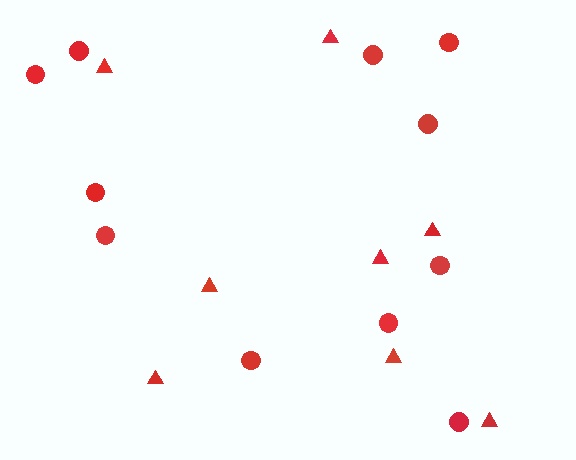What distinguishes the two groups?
There are 2 groups: one group of circles (11) and one group of triangles (8).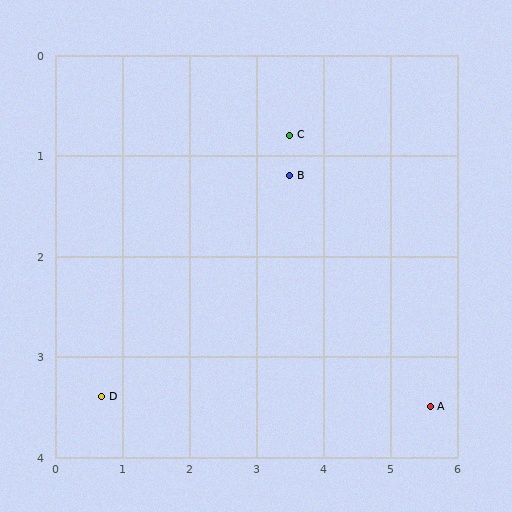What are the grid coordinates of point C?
Point C is at approximately (3.5, 0.8).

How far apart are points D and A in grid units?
Points D and A are about 4.9 grid units apart.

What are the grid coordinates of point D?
Point D is at approximately (0.7, 3.4).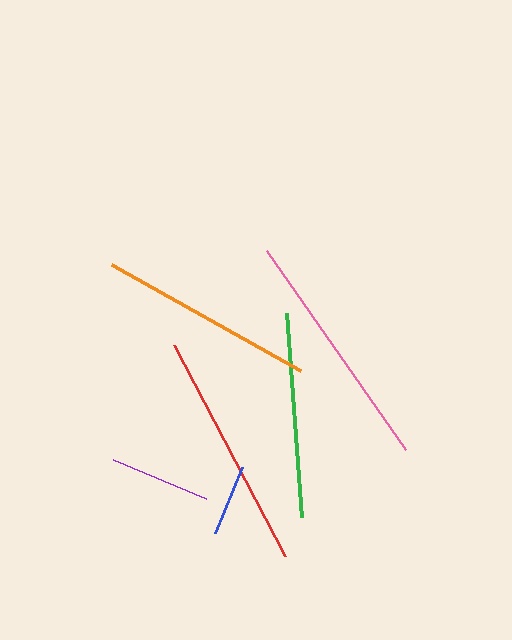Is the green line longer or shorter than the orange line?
The orange line is longer than the green line.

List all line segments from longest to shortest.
From longest to shortest: pink, red, orange, green, purple, blue.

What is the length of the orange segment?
The orange segment is approximately 217 pixels long.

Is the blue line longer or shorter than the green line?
The green line is longer than the blue line.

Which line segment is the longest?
The pink line is the longest at approximately 243 pixels.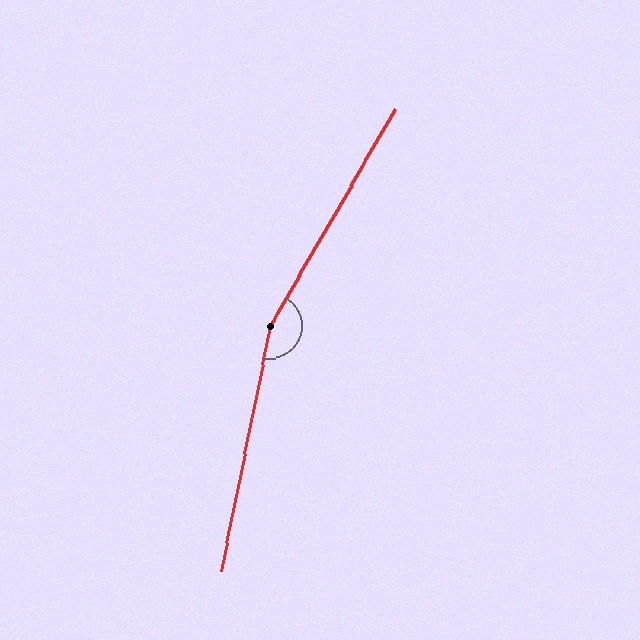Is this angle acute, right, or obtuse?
It is obtuse.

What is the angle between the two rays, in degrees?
Approximately 161 degrees.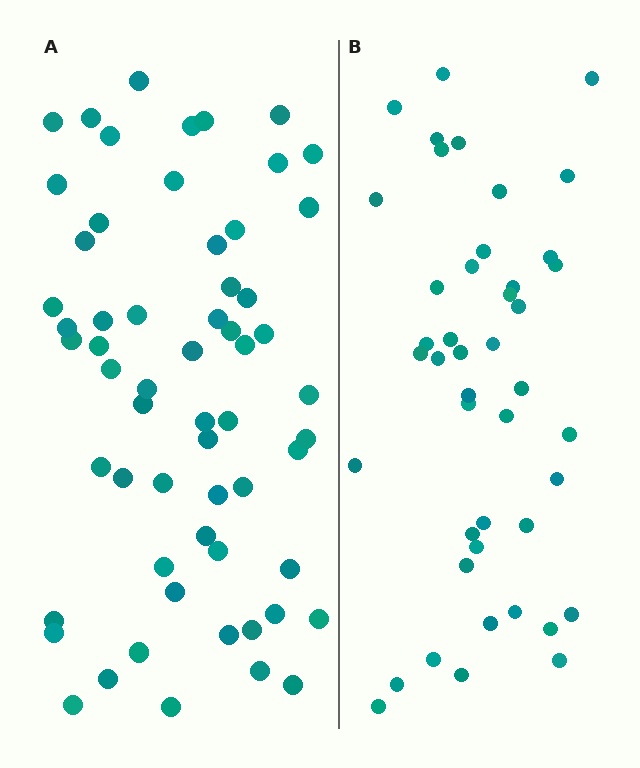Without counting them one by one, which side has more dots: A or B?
Region A (the left region) has more dots.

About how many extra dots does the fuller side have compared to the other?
Region A has approximately 15 more dots than region B.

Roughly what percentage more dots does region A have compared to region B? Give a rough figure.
About 35% more.